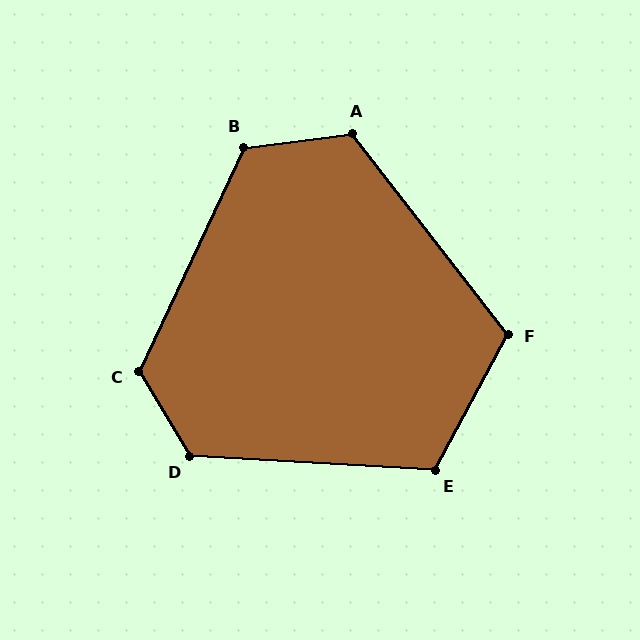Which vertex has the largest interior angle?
D, at approximately 124 degrees.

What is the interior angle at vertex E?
Approximately 115 degrees (obtuse).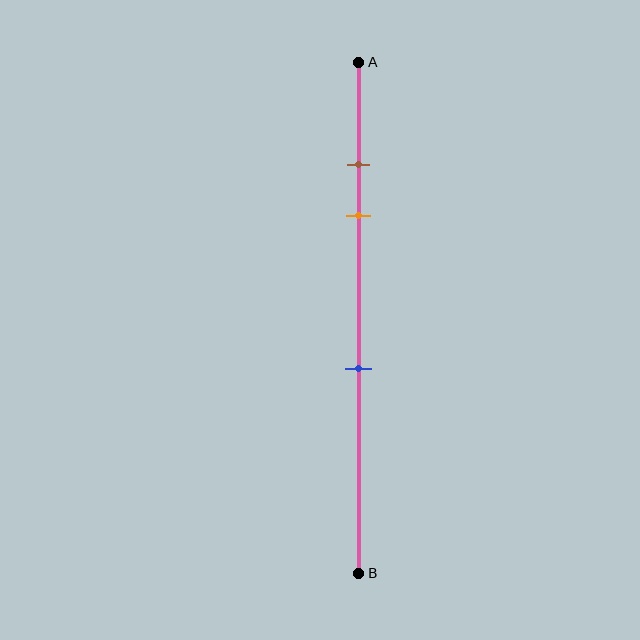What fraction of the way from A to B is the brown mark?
The brown mark is approximately 20% (0.2) of the way from A to B.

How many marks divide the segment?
There are 3 marks dividing the segment.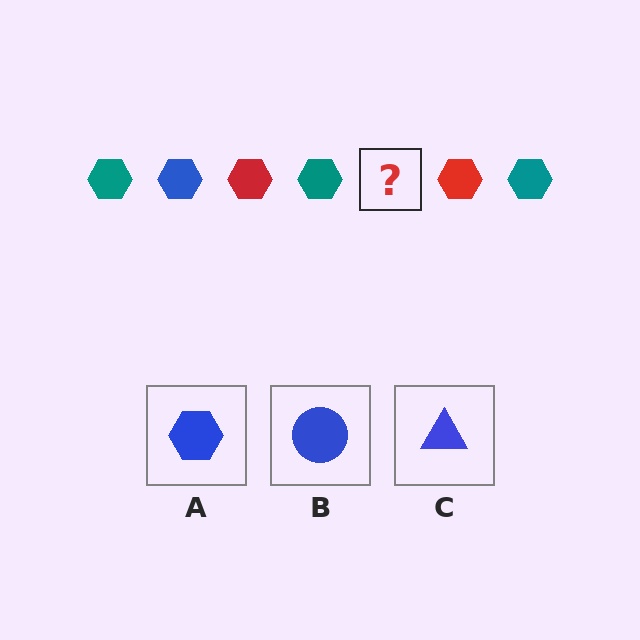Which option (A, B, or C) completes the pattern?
A.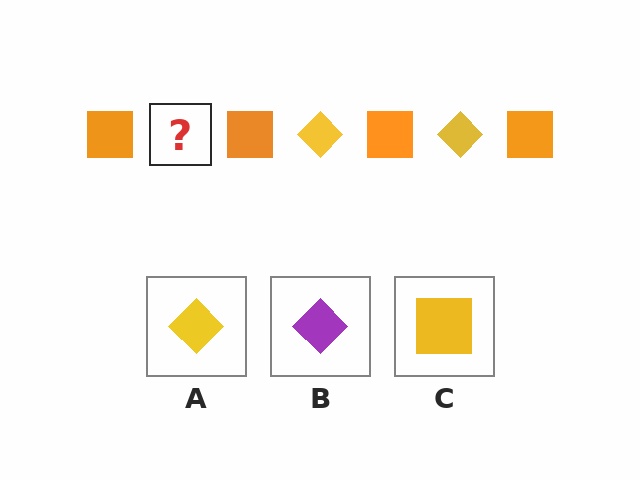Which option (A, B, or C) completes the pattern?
A.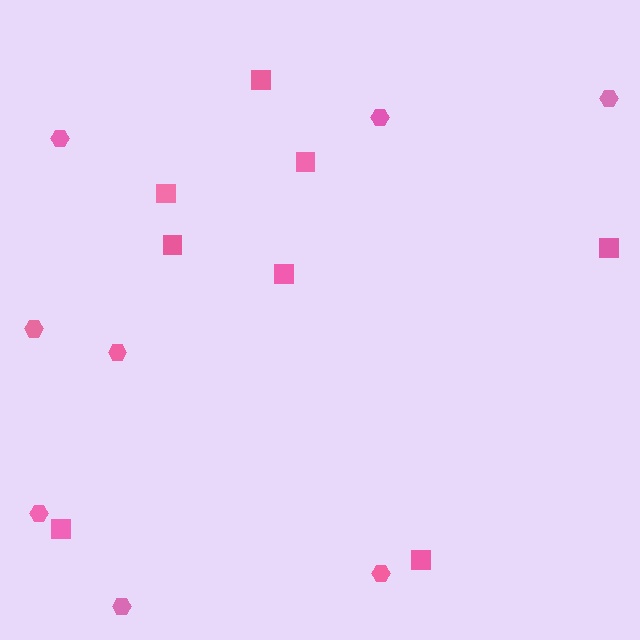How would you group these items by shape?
There are 2 groups: one group of hexagons (8) and one group of squares (8).